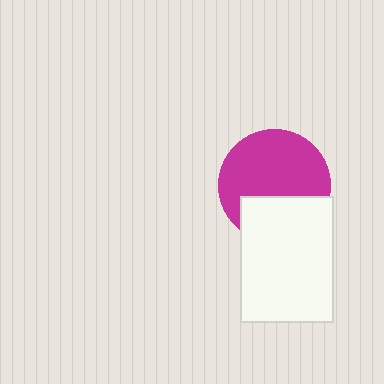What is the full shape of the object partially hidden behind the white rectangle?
The partially hidden object is a magenta circle.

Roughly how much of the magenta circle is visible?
Most of it is visible (roughly 66%).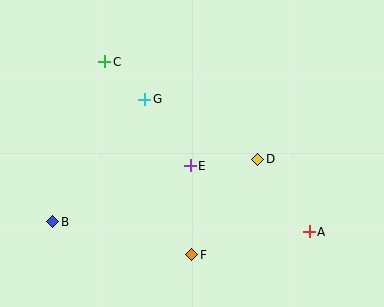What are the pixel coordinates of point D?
Point D is at (258, 159).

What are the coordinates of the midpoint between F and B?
The midpoint between F and B is at (122, 238).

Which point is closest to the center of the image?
Point E at (190, 166) is closest to the center.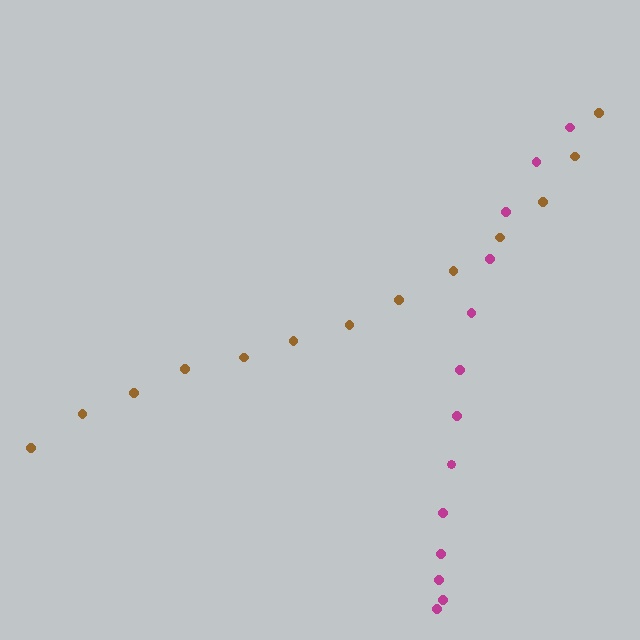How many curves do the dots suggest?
There are 2 distinct paths.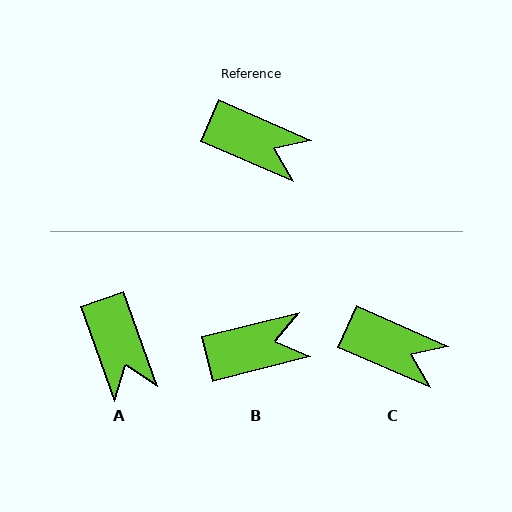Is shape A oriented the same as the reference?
No, it is off by about 47 degrees.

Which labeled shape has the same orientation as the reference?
C.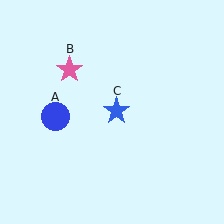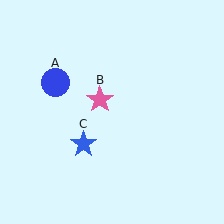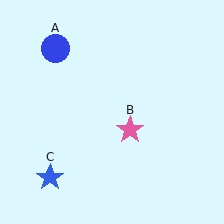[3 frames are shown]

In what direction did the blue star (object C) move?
The blue star (object C) moved down and to the left.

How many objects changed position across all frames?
3 objects changed position: blue circle (object A), pink star (object B), blue star (object C).